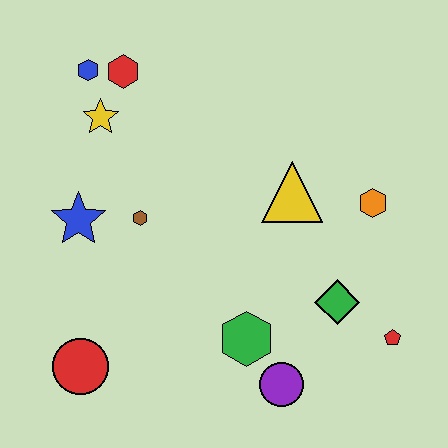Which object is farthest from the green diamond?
The blue hexagon is farthest from the green diamond.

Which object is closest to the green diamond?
The red pentagon is closest to the green diamond.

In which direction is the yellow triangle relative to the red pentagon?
The yellow triangle is above the red pentagon.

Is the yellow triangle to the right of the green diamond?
No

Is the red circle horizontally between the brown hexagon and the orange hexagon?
No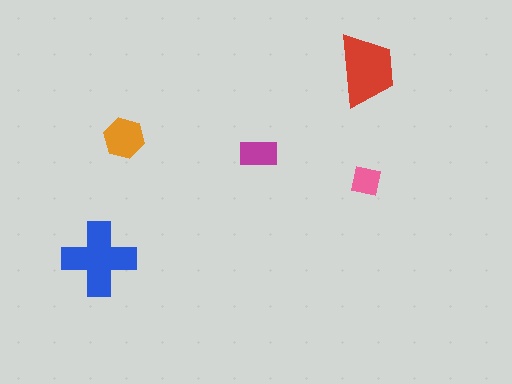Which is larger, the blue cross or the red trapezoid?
The blue cross.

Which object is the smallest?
The pink square.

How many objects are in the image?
There are 5 objects in the image.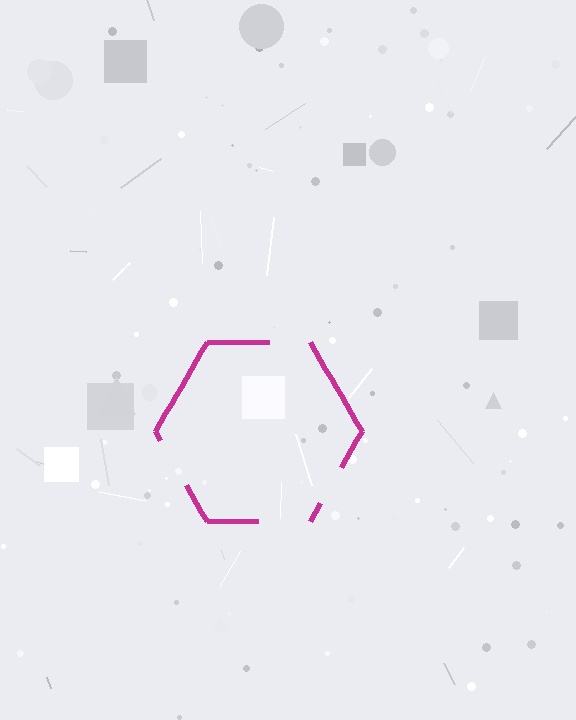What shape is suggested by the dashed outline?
The dashed outline suggests a hexagon.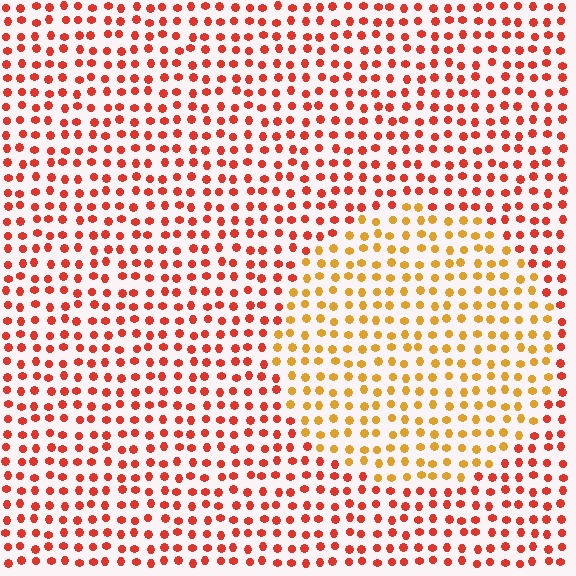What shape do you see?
I see a circle.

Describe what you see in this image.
The image is filled with small red elements in a uniform arrangement. A circle-shaped region is visible where the elements are tinted to a slightly different hue, forming a subtle color boundary.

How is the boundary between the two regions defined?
The boundary is defined purely by a slight shift in hue (about 37 degrees). Spacing, size, and orientation are identical on both sides.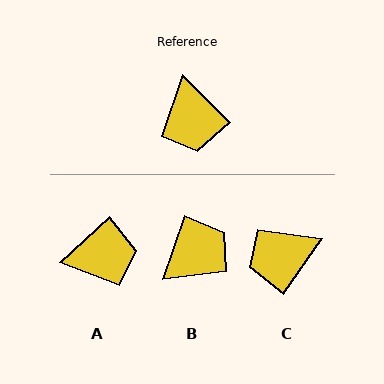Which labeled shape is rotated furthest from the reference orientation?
B, about 116 degrees away.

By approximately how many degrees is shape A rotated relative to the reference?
Approximately 88 degrees counter-clockwise.